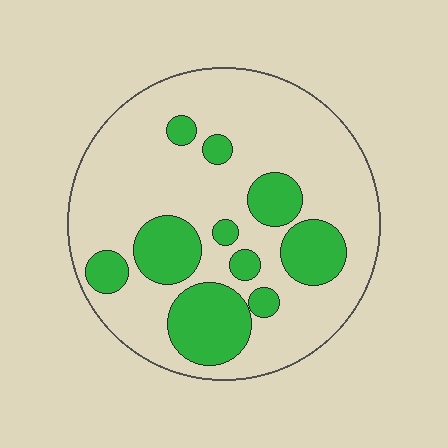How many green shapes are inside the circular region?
10.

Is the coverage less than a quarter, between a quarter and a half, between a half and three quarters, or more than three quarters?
Between a quarter and a half.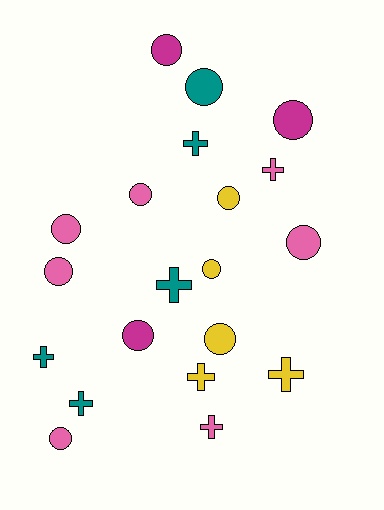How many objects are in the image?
There are 20 objects.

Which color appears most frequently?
Pink, with 7 objects.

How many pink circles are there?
There are 5 pink circles.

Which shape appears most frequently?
Circle, with 12 objects.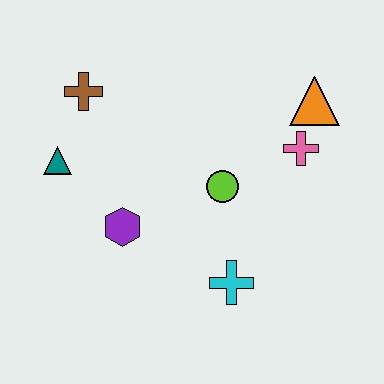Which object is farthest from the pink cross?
The teal triangle is farthest from the pink cross.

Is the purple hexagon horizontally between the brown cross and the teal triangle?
No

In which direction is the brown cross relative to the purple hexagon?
The brown cross is above the purple hexagon.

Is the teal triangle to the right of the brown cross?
No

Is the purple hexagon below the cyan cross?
No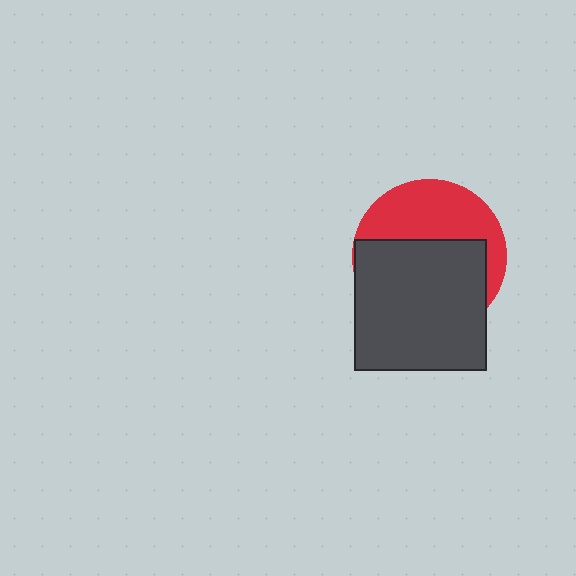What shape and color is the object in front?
The object in front is a dark gray square.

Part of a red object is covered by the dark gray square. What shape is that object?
It is a circle.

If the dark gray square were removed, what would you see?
You would see the complete red circle.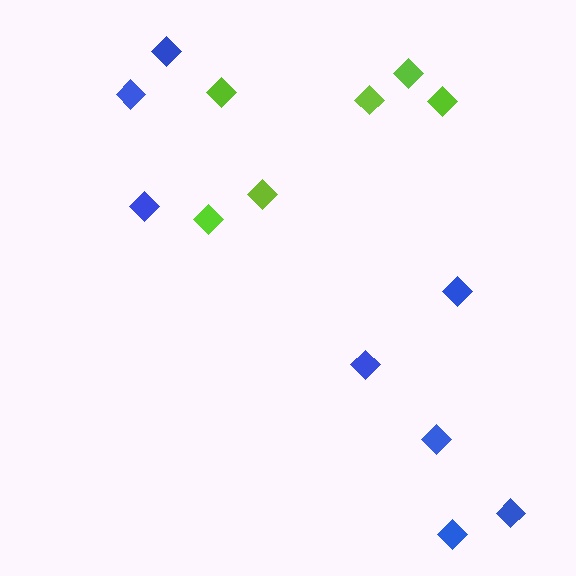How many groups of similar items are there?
There are 2 groups: one group of lime diamonds (6) and one group of blue diamonds (8).